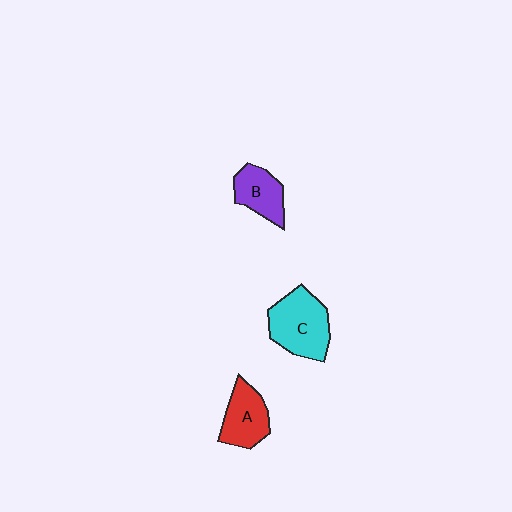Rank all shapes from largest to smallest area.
From largest to smallest: C (cyan), A (red), B (purple).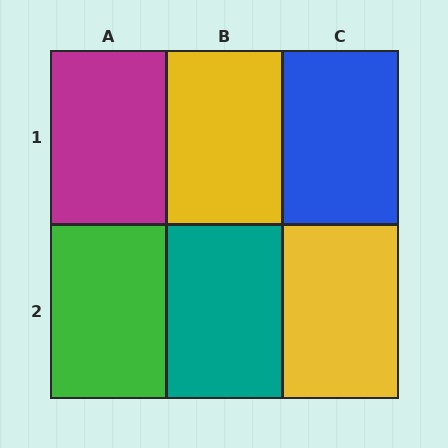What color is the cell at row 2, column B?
Teal.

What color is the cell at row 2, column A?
Green.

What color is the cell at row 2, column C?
Yellow.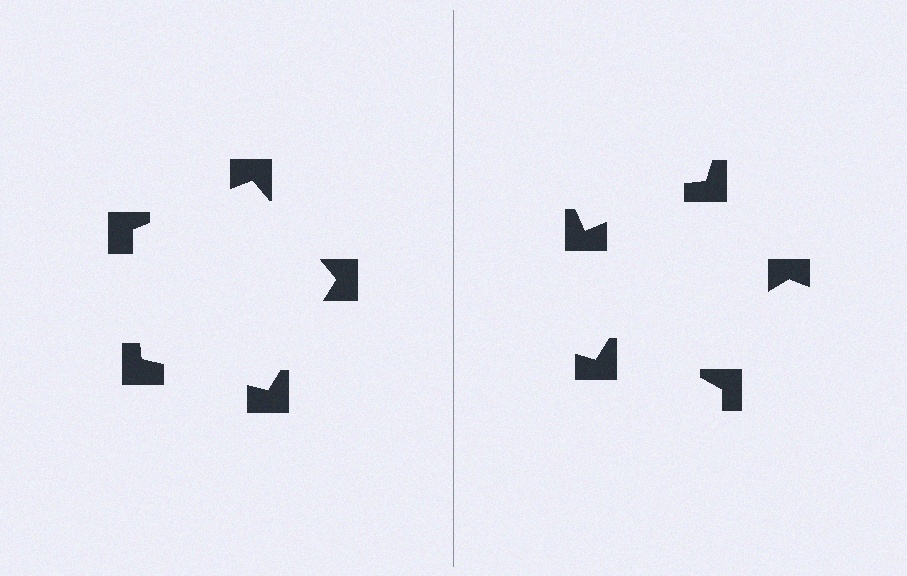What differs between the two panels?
The notched squares are positioned identically on both sides; only the wedge orientations differ. On the left they align to a pentagon; on the right they are misaligned.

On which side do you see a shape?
An illusory pentagon appears on the left side. On the right side the wedge cuts are rotated, so no coherent shape forms.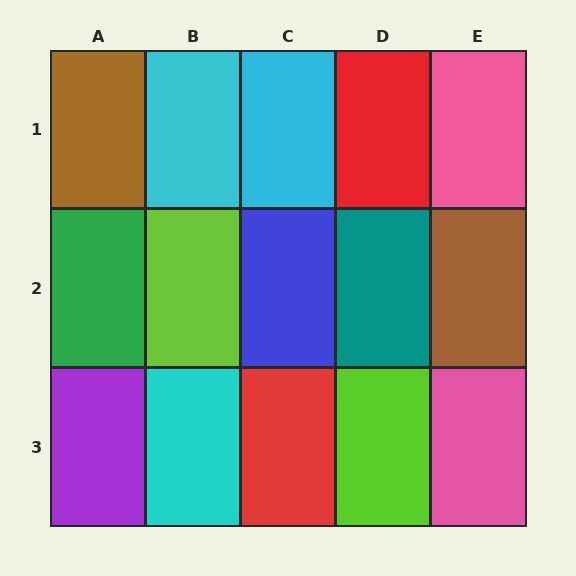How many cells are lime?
2 cells are lime.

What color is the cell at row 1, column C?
Cyan.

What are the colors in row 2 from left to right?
Green, lime, blue, teal, brown.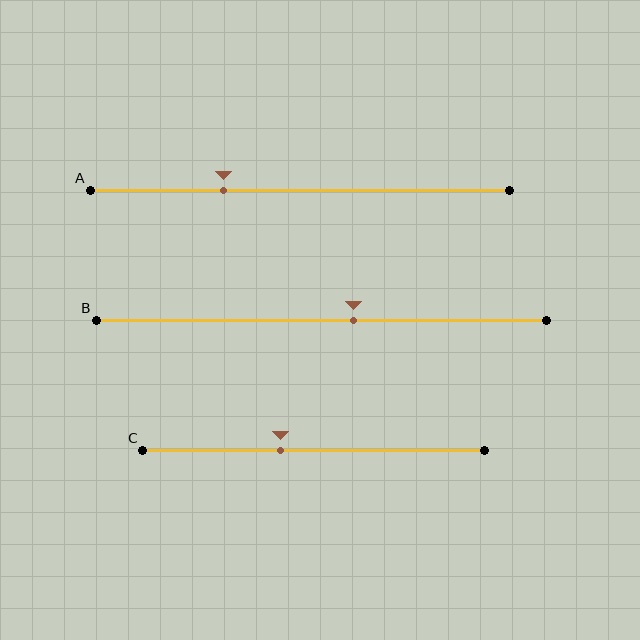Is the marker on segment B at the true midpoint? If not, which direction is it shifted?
No, the marker on segment B is shifted to the right by about 7% of the segment length.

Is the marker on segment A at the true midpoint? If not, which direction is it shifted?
No, the marker on segment A is shifted to the left by about 18% of the segment length.